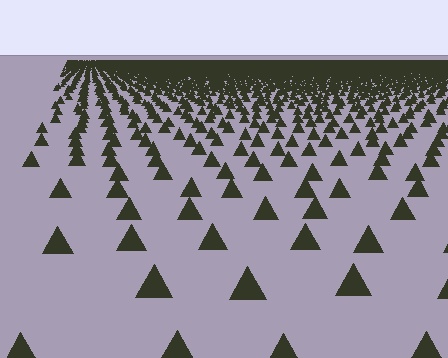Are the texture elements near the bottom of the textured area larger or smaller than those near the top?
Larger. Near the bottom, elements are closer to the viewer and appear at a bigger on-screen size.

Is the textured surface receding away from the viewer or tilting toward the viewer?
The surface is receding away from the viewer. Texture elements get smaller and denser toward the top.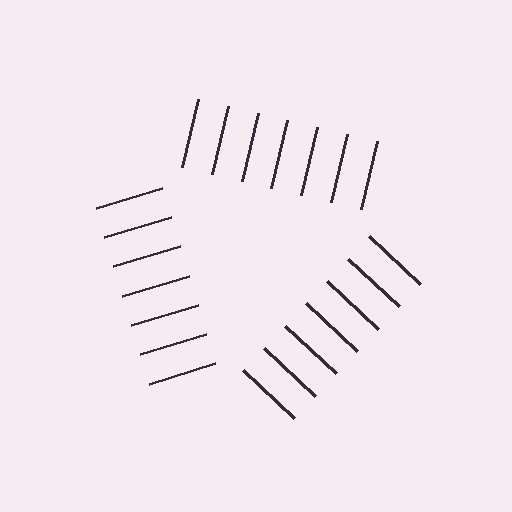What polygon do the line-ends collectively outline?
An illusory triangle — the line segments terminate on its edges but no continuous stroke is drawn.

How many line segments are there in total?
21 — 7 along each of the 3 edges.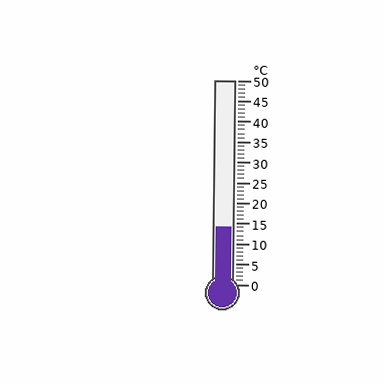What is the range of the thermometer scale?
The thermometer scale ranges from 0°C to 50°C.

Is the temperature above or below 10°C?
The temperature is above 10°C.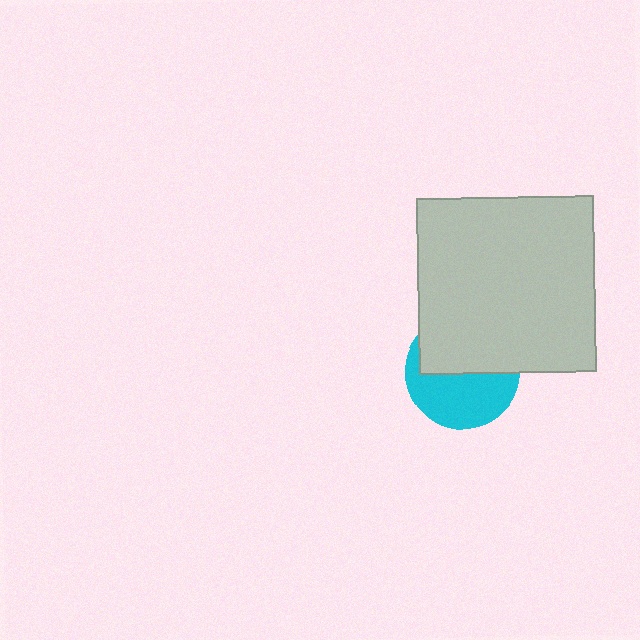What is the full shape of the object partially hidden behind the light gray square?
The partially hidden object is a cyan circle.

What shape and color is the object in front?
The object in front is a light gray square.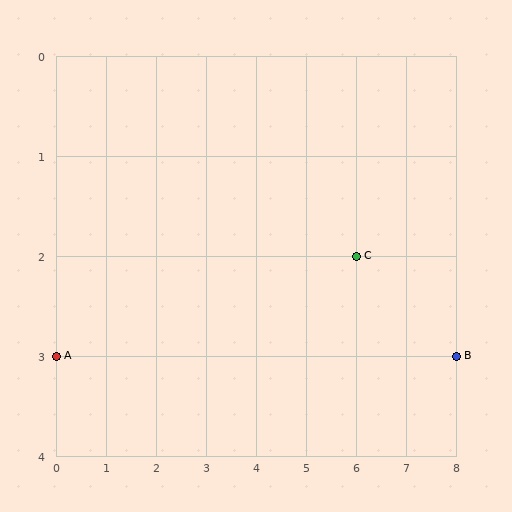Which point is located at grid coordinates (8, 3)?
Point B is at (8, 3).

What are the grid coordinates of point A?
Point A is at grid coordinates (0, 3).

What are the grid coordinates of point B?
Point B is at grid coordinates (8, 3).